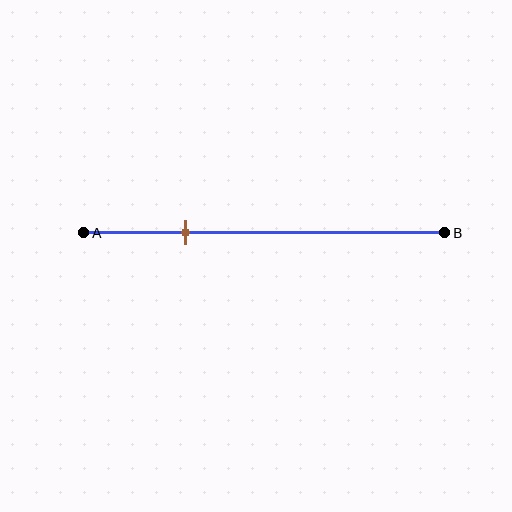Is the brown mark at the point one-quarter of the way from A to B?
No, the mark is at about 30% from A, not at the 25% one-quarter point.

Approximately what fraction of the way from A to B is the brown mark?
The brown mark is approximately 30% of the way from A to B.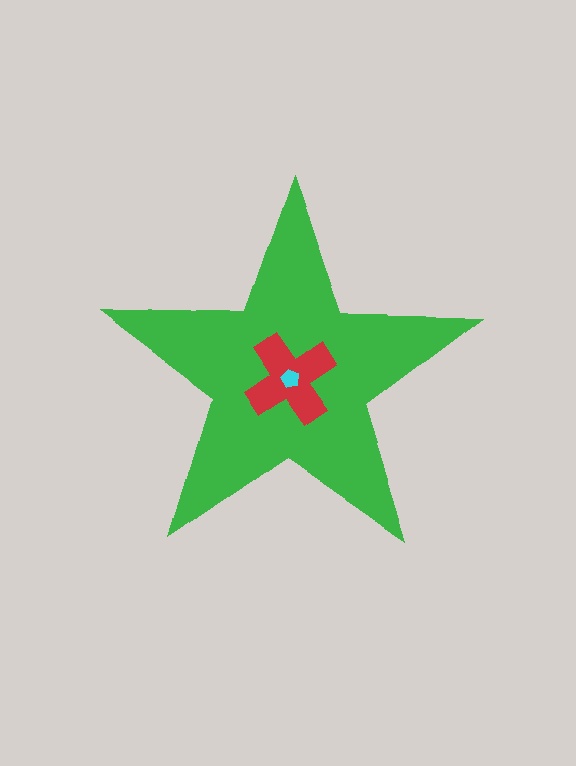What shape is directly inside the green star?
The red cross.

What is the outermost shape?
The green star.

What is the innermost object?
The cyan pentagon.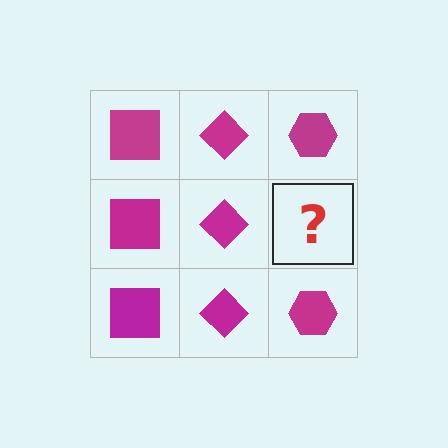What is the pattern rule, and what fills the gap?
The rule is that each column has a consistent shape. The gap should be filled with a magenta hexagon.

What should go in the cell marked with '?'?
The missing cell should contain a magenta hexagon.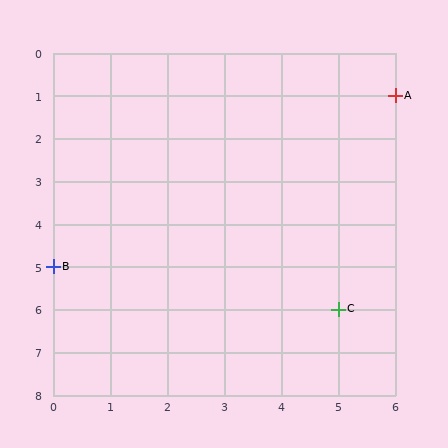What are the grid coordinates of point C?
Point C is at grid coordinates (5, 6).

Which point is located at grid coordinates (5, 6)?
Point C is at (5, 6).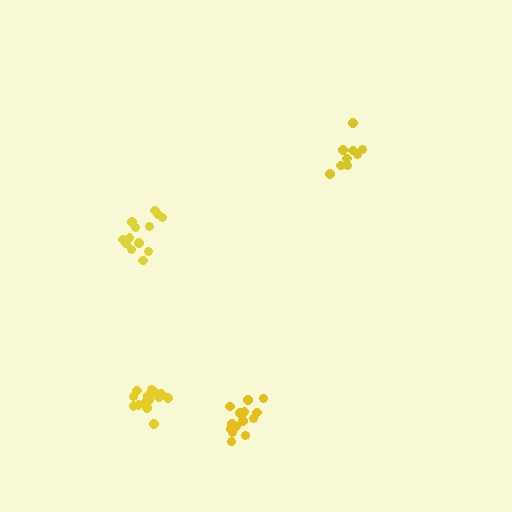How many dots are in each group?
Group 1: 9 dots, Group 2: 14 dots, Group 3: 14 dots, Group 4: 14 dots (51 total).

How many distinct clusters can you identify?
There are 4 distinct clusters.